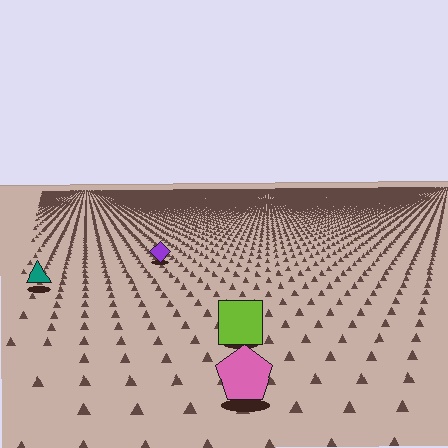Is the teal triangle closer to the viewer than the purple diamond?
Yes. The teal triangle is closer — you can tell from the texture gradient: the ground texture is coarser near it.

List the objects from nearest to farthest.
From nearest to farthest: the pink pentagon, the lime square, the teal triangle, the purple diamond.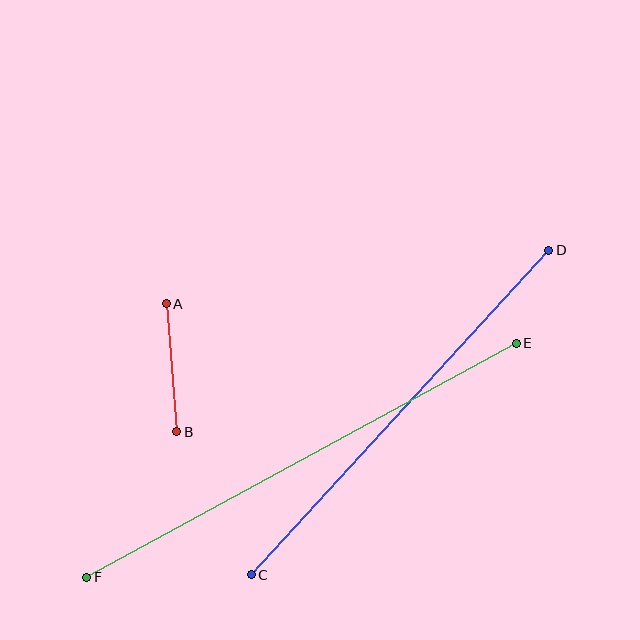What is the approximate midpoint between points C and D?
The midpoint is at approximately (400, 412) pixels.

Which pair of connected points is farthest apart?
Points E and F are farthest apart.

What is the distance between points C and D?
The distance is approximately 440 pixels.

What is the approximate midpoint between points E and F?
The midpoint is at approximately (301, 460) pixels.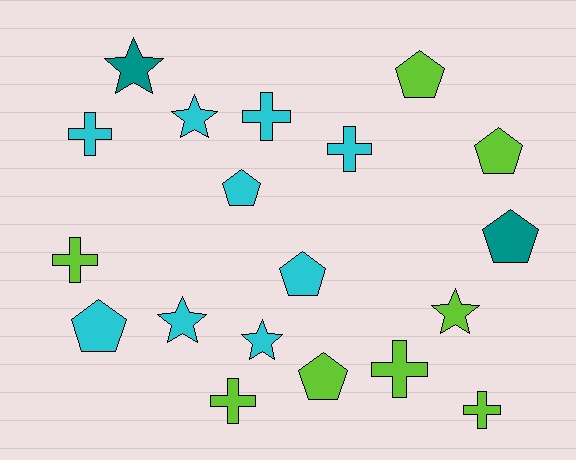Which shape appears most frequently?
Pentagon, with 7 objects.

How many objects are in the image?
There are 19 objects.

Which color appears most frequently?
Cyan, with 9 objects.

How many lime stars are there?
There is 1 lime star.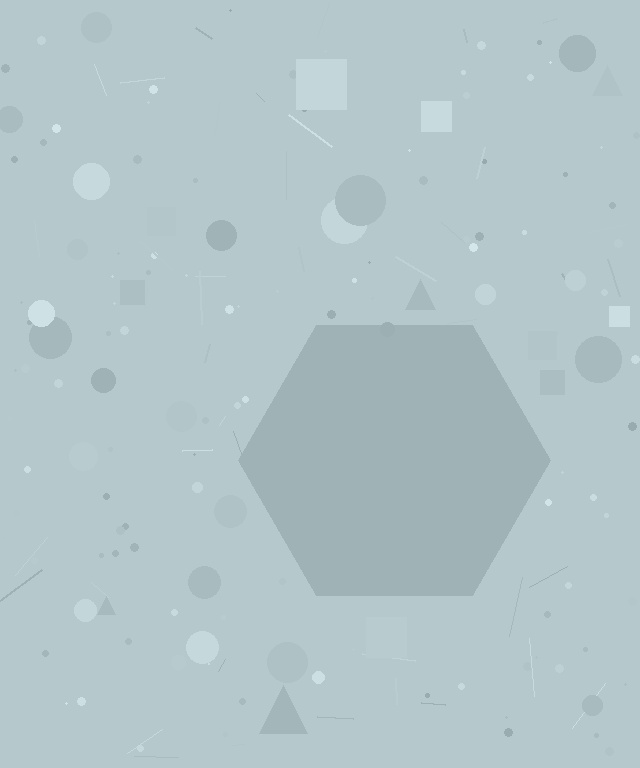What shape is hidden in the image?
A hexagon is hidden in the image.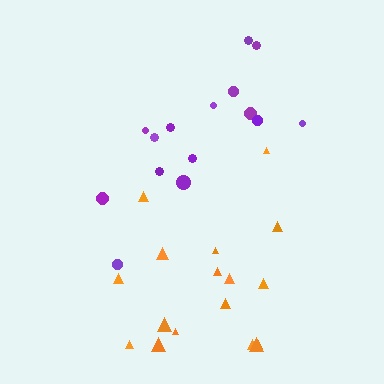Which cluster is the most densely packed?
Purple.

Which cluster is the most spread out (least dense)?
Orange.